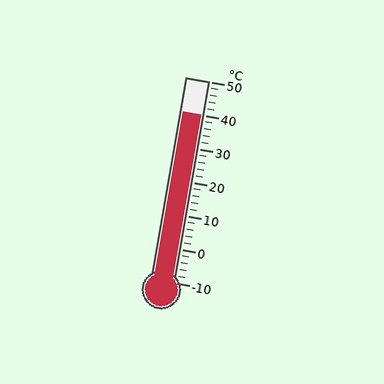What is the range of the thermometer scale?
The thermometer scale ranges from -10°C to 50°C.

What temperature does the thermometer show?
The thermometer shows approximately 40°C.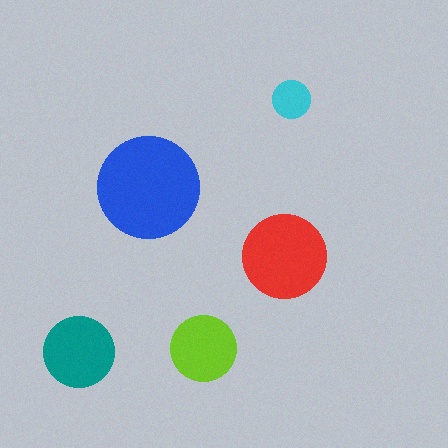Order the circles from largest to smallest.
the blue one, the red one, the teal one, the lime one, the cyan one.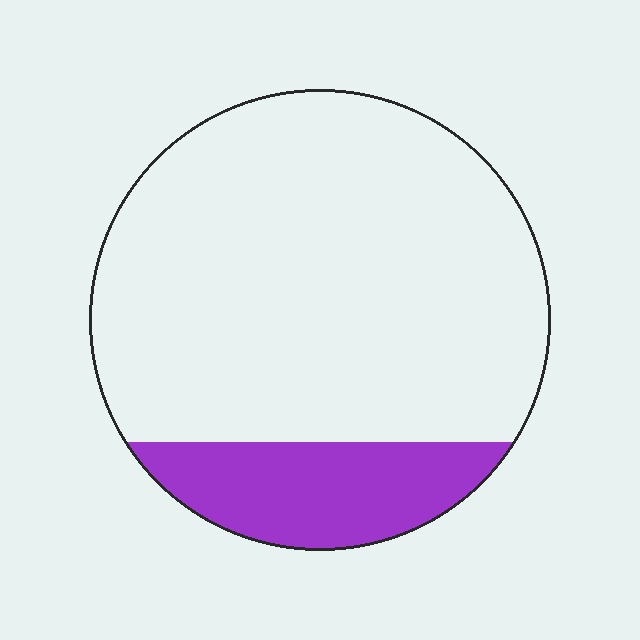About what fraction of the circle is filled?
About one sixth (1/6).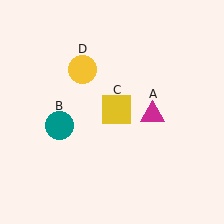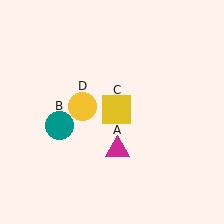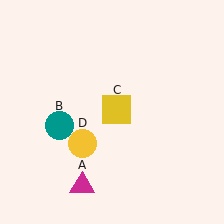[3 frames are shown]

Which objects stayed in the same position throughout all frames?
Teal circle (object B) and yellow square (object C) remained stationary.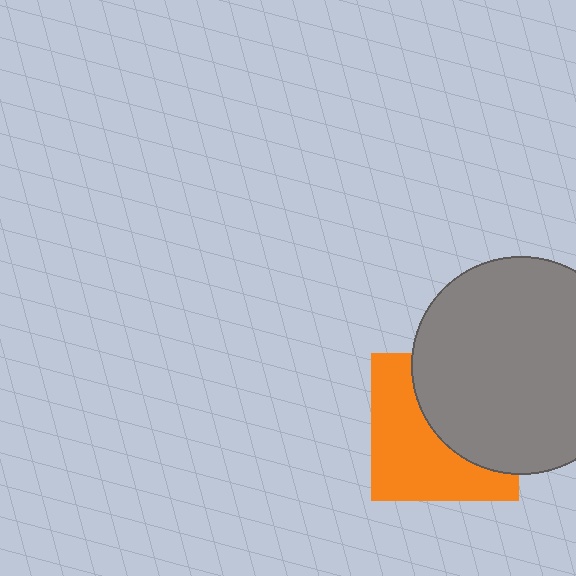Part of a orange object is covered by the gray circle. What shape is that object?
It is a square.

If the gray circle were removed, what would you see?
You would see the complete orange square.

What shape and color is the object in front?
The object in front is a gray circle.